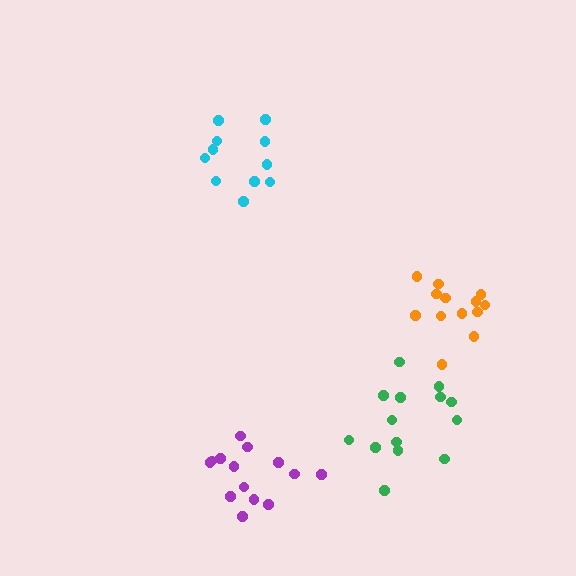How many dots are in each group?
Group 1: 13 dots, Group 2: 14 dots, Group 3: 14 dots, Group 4: 11 dots (52 total).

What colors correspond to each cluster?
The clusters are colored: orange, purple, green, cyan.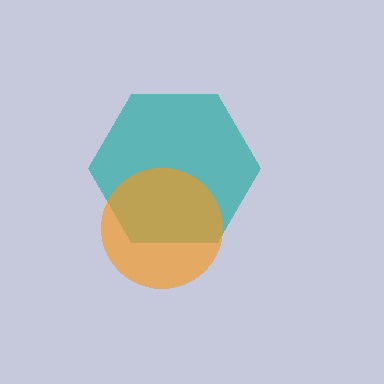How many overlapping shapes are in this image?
There are 2 overlapping shapes in the image.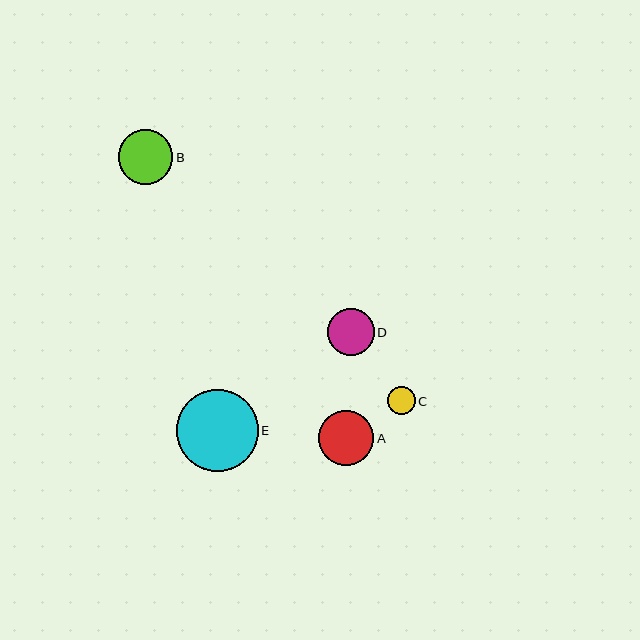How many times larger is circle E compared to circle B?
Circle E is approximately 1.5 times the size of circle B.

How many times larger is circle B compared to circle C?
Circle B is approximately 1.9 times the size of circle C.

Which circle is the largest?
Circle E is the largest with a size of approximately 82 pixels.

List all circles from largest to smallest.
From largest to smallest: E, A, B, D, C.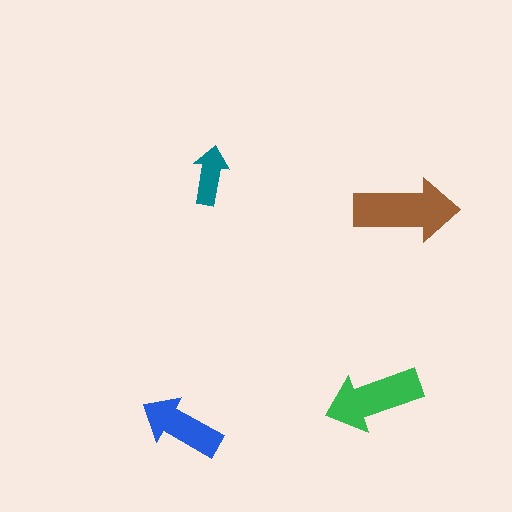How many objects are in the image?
There are 4 objects in the image.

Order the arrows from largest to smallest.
the brown one, the green one, the blue one, the teal one.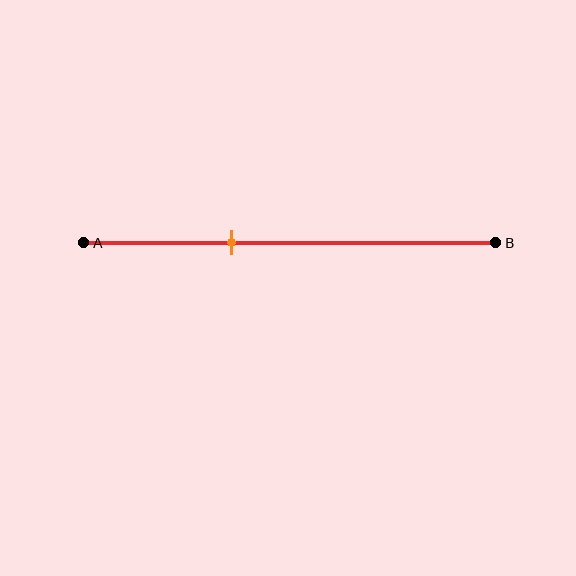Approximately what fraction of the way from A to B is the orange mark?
The orange mark is approximately 35% of the way from A to B.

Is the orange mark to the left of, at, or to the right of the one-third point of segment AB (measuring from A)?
The orange mark is approximately at the one-third point of segment AB.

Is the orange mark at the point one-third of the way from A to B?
Yes, the mark is approximately at the one-third point.